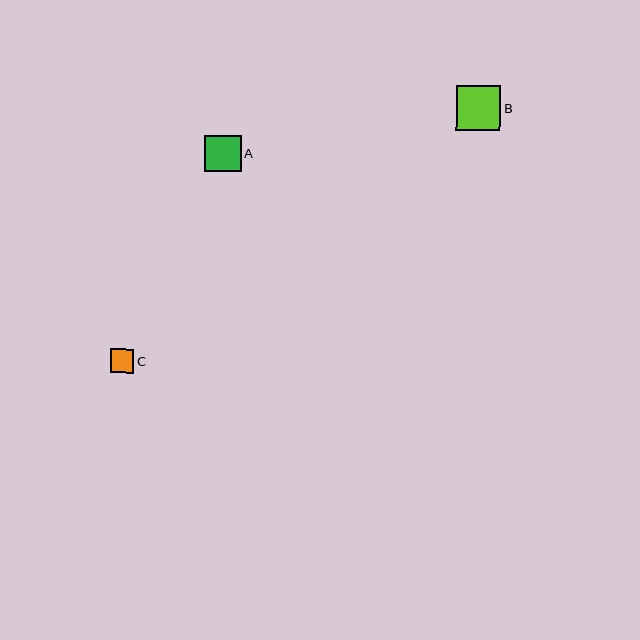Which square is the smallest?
Square C is the smallest with a size of approximately 24 pixels.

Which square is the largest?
Square B is the largest with a size of approximately 45 pixels.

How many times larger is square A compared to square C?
Square A is approximately 1.5 times the size of square C.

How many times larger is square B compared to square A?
Square B is approximately 1.2 times the size of square A.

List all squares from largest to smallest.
From largest to smallest: B, A, C.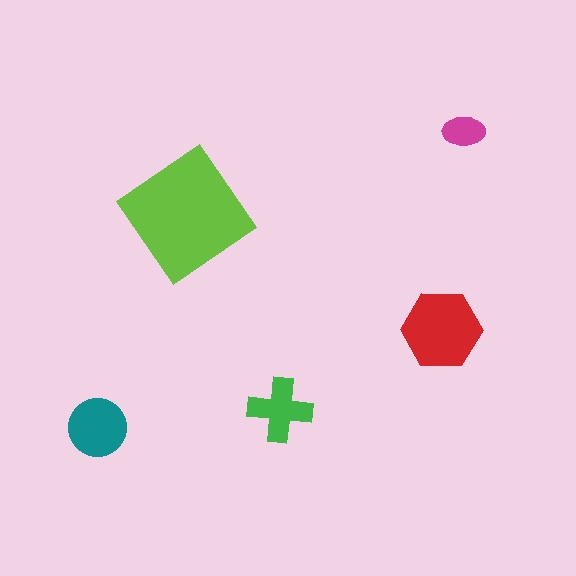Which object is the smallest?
The magenta ellipse.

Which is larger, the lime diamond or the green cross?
The lime diamond.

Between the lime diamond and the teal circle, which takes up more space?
The lime diamond.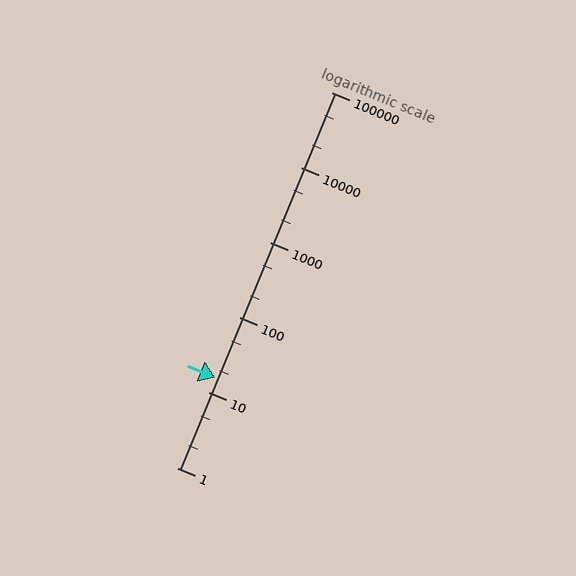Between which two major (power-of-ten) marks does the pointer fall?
The pointer is between 10 and 100.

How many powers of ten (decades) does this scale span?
The scale spans 5 decades, from 1 to 100000.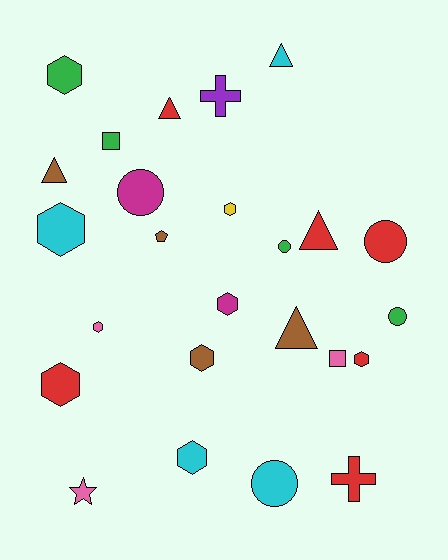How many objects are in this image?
There are 25 objects.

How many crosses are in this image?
There are 2 crosses.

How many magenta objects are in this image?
There are 2 magenta objects.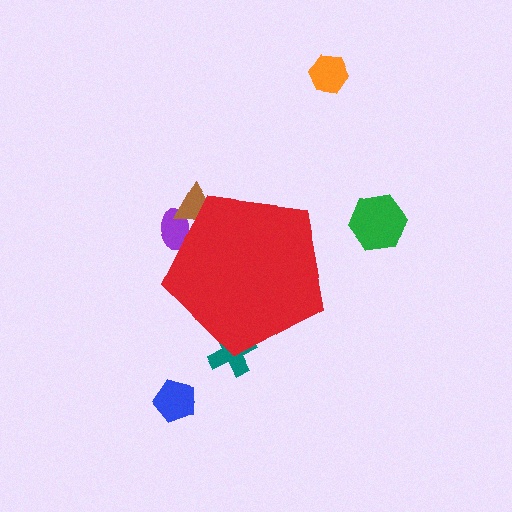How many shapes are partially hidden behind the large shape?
3 shapes are partially hidden.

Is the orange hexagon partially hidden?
No, the orange hexagon is fully visible.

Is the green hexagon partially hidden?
No, the green hexagon is fully visible.